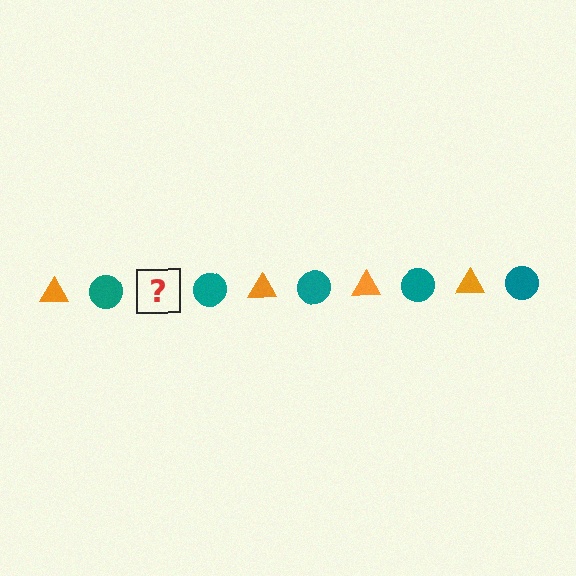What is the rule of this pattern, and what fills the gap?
The rule is that the pattern alternates between orange triangle and teal circle. The gap should be filled with an orange triangle.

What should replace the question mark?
The question mark should be replaced with an orange triangle.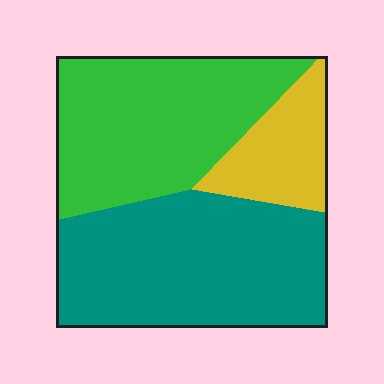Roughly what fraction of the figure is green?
Green covers about 40% of the figure.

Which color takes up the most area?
Teal, at roughly 45%.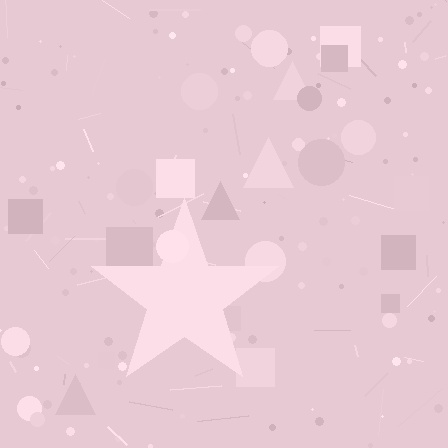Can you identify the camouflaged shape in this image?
The camouflaged shape is a star.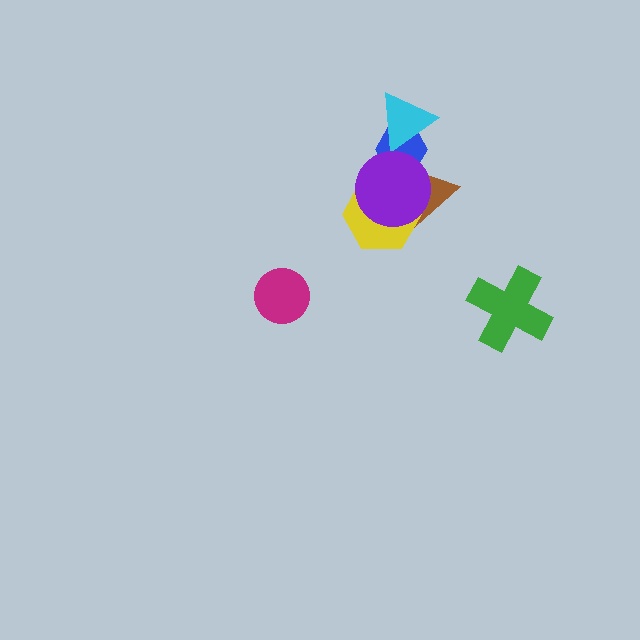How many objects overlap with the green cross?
0 objects overlap with the green cross.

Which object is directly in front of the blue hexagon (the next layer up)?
The cyan triangle is directly in front of the blue hexagon.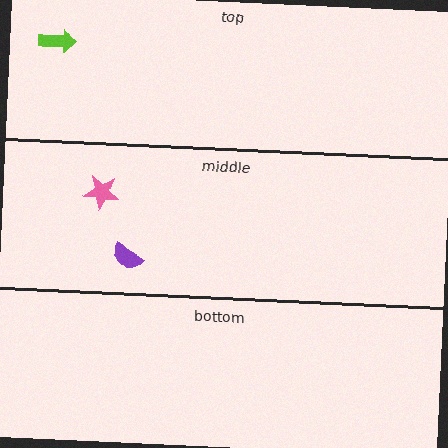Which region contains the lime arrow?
The top region.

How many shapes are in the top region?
1.